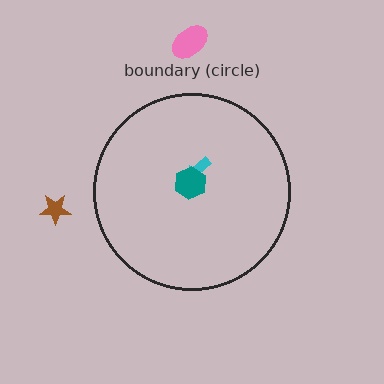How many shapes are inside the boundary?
2 inside, 2 outside.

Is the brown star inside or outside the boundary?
Outside.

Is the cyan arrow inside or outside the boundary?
Inside.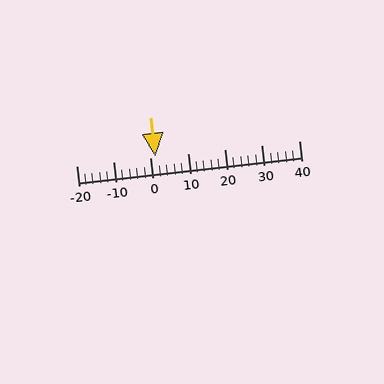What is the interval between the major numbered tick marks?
The major tick marks are spaced 10 units apart.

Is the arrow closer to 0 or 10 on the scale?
The arrow is closer to 0.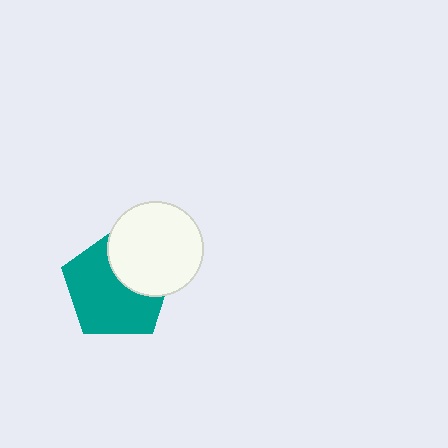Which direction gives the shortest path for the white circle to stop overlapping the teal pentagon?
Moving toward the upper-right gives the shortest separation.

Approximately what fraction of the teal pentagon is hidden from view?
Roughly 34% of the teal pentagon is hidden behind the white circle.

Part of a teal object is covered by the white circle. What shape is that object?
It is a pentagon.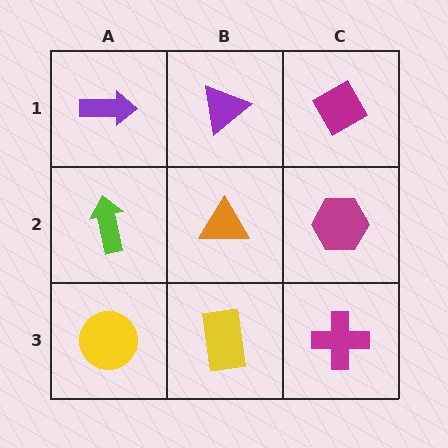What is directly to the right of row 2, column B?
A magenta hexagon.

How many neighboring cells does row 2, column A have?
3.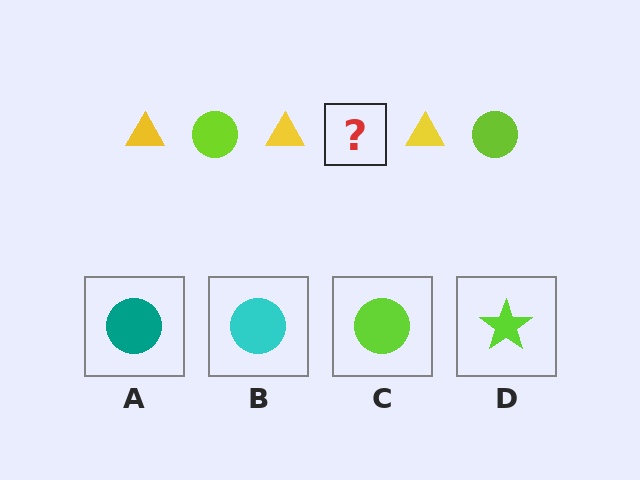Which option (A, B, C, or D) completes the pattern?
C.